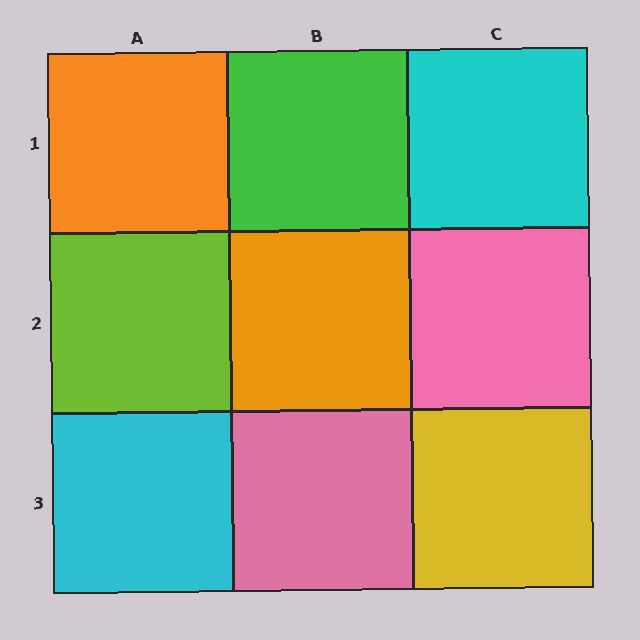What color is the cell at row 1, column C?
Cyan.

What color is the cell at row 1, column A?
Orange.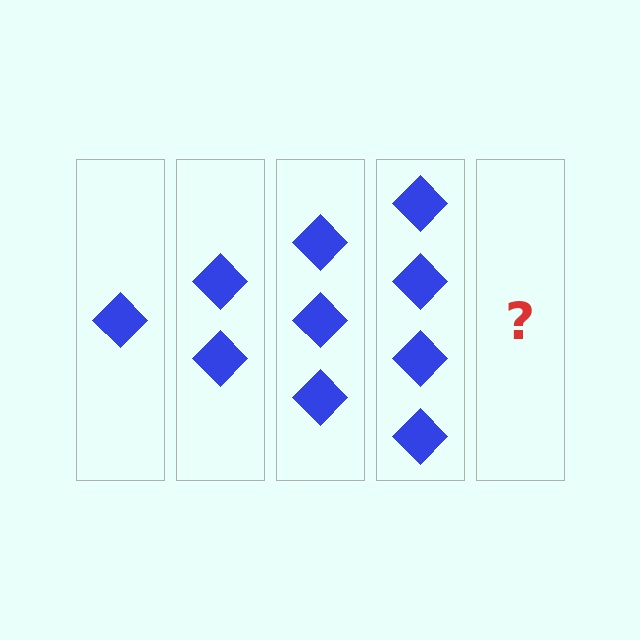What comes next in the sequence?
The next element should be 5 diamonds.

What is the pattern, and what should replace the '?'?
The pattern is that each step adds one more diamond. The '?' should be 5 diamonds.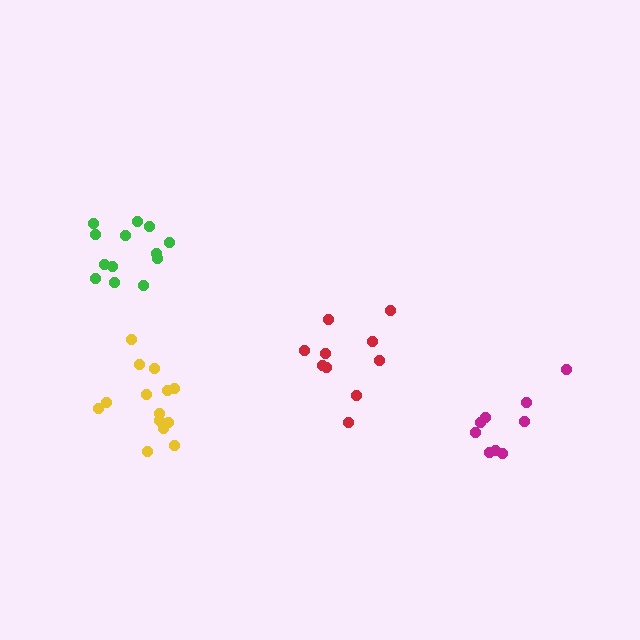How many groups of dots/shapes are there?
There are 4 groups.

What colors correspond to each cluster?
The clusters are colored: red, green, yellow, magenta.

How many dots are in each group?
Group 1: 10 dots, Group 2: 13 dots, Group 3: 14 dots, Group 4: 9 dots (46 total).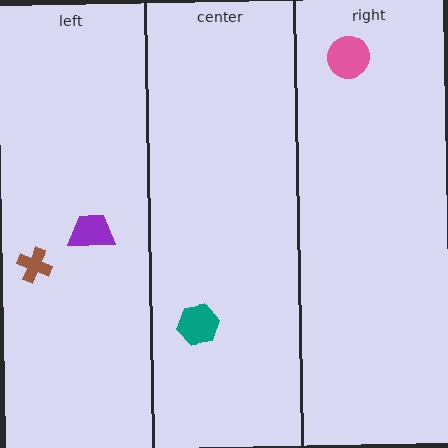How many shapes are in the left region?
2.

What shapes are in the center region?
The teal hexagon.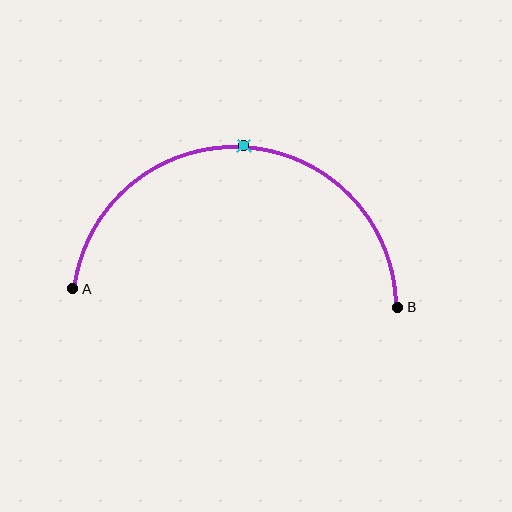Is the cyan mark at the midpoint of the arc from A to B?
Yes. The cyan mark lies on the arc at equal arc-length from both A and B — it is the arc midpoint.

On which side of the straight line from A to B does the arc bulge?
The arc bulges above the straight line connecting A and B.